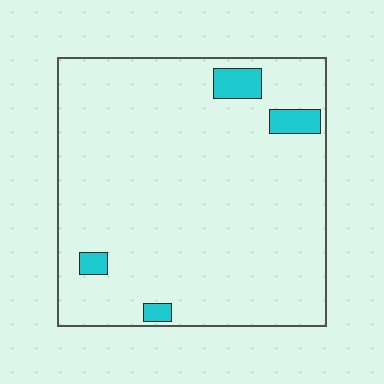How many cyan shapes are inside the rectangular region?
4.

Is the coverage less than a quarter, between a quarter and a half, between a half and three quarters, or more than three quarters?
Less than a quarter.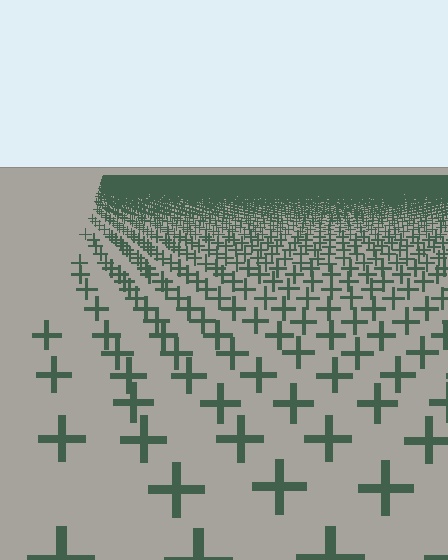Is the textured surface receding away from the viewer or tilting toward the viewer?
The surface is receding away from the viewer. Texture elements get smaller and denser toward the top.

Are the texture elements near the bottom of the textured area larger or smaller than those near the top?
Larger. Near the bottom, elements are closer to the viewer and appear at a bigger on-screen size.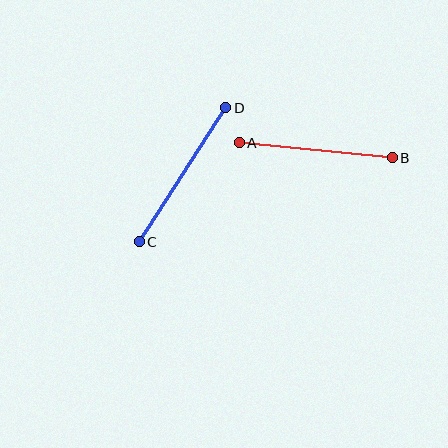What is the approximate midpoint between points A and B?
The midpoint is at approximately (316, 150) pixels.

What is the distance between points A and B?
The distance is approximately 154 pixels.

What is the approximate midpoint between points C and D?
The midpoint is at approximately (183, 175) pixels.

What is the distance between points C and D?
The distance is approximately 160 pixels.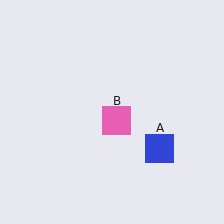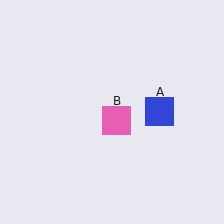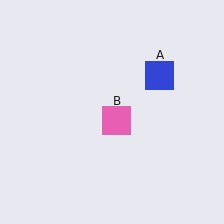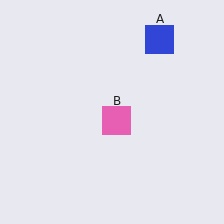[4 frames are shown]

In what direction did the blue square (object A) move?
The blue square (object A) moved up.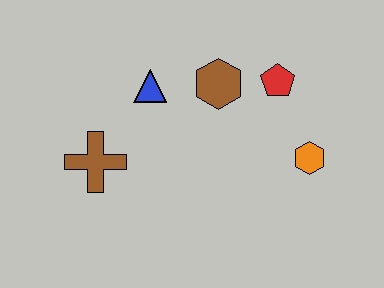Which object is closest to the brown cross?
The blue triangle is closest to the brown cross.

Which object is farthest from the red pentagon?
The brown cross is farthest from the red pentagon.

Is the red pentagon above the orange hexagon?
Yes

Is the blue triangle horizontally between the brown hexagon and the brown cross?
Yes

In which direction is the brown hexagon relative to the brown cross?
The brown hexagon is to the right of the brown cross.